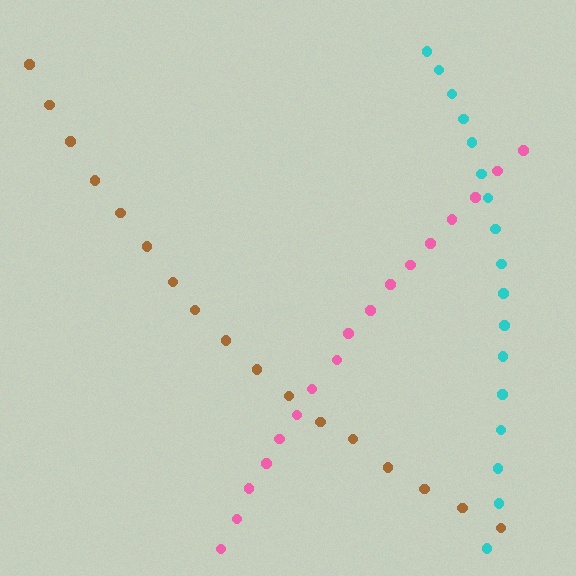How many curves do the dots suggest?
There are 3 distinct paths.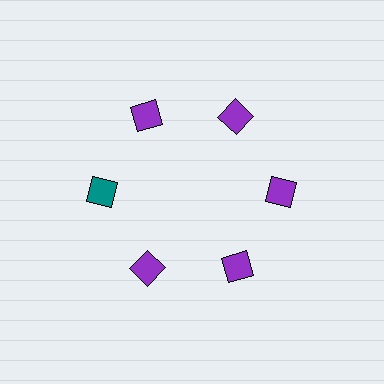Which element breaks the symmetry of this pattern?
The teal diamond at roughly the 9 o'clock position breaks the symmetry. All other shapes are purple diamonds.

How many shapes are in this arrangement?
There are 6 shapes arranged in a ring pattern.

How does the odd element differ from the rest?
It has a different color: teal instead of purple.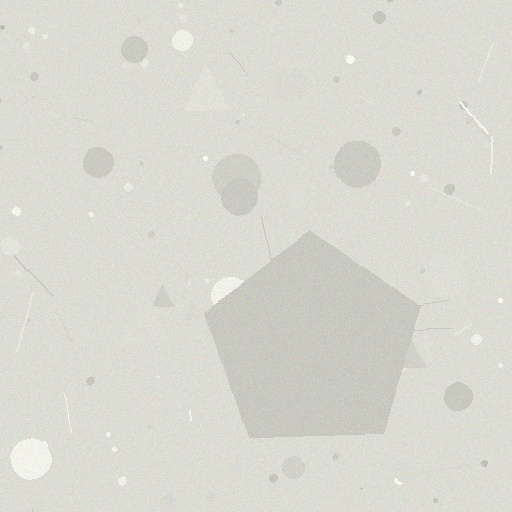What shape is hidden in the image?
A pentagon is hidden in the image.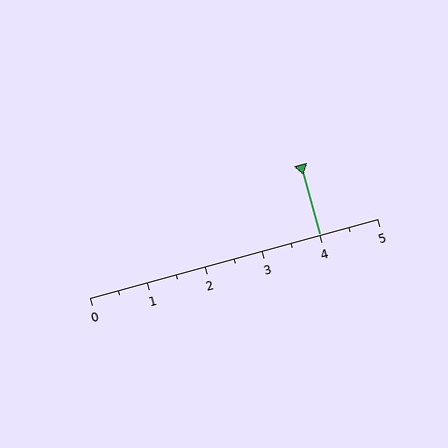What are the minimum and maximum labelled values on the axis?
The axis runs from 0 to 5.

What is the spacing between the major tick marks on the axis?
The major ticks are spaced 1 apart.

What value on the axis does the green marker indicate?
The marker indicates approximately 4.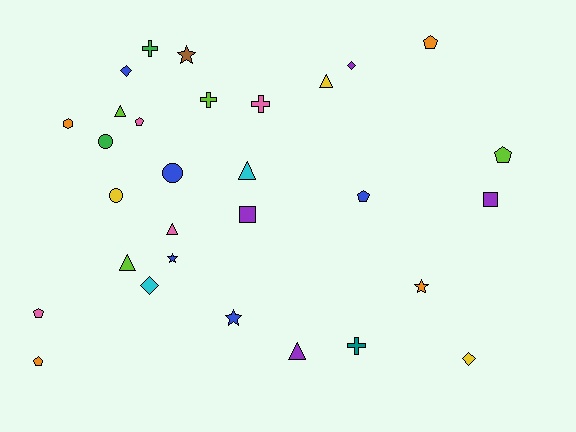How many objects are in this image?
There are 30 objects.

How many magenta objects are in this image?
There are no magenta objects.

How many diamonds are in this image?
There are 4 diamonds.